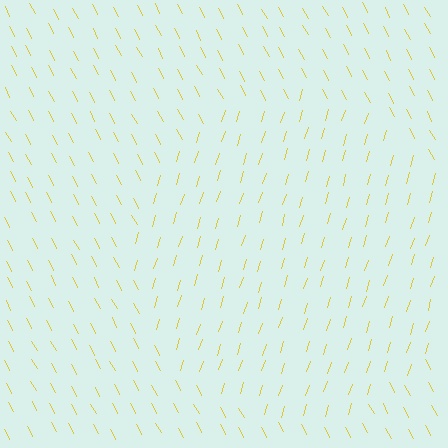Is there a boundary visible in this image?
Yes, there is a texture boundary formed by a change in line orientation.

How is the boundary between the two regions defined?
The boundary is defined purely by a change in line orientation (approximately 45 degrees difference). All lines are the same color and thickness.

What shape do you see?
I see a circle.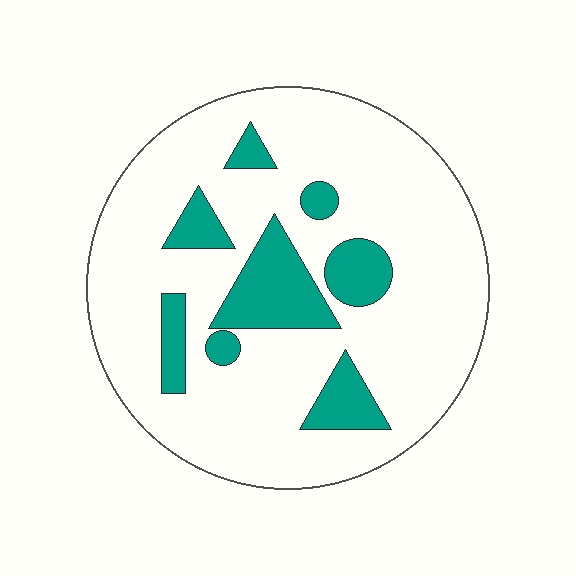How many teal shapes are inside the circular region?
8.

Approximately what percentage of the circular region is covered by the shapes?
Approximately 20%.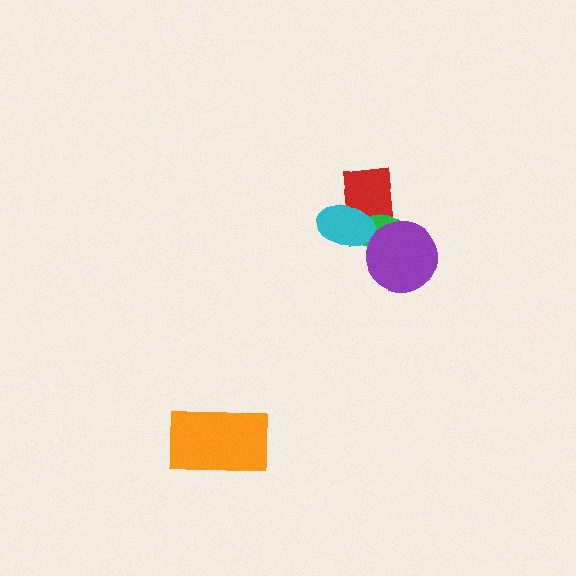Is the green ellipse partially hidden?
Yes, it is partially covered by another shape.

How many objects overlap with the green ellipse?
3 objects overlap with the green ellipse.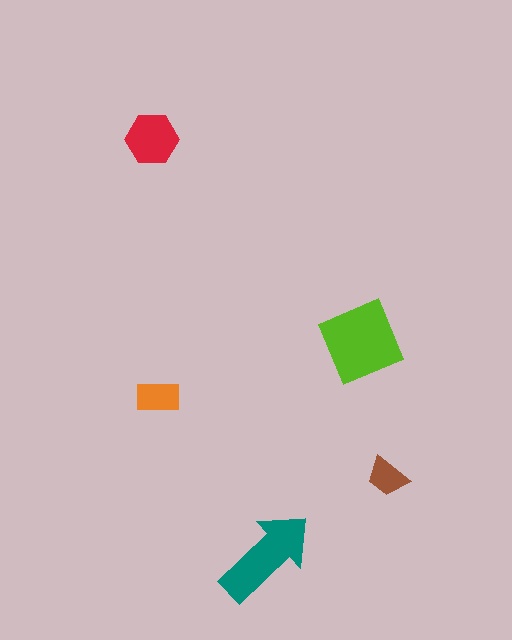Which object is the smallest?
The brown trapezoid.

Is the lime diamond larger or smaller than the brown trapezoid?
Larger.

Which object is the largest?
The lime diamond.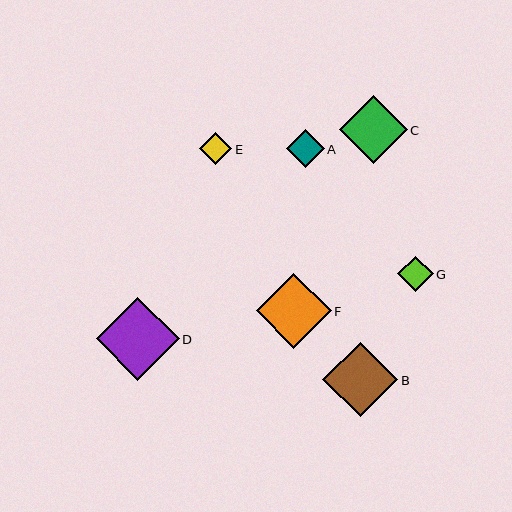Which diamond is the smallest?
Diamond E is the smallest with a size of approximately 32 pixels.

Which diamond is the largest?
Diamond D is the largest with a size of approximately 83 pixels.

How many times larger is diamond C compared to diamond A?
Diamond C is approximately 1.8 times the size of diamond A.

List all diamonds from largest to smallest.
From largest to smallest: D, B, F, C, A, G, E.